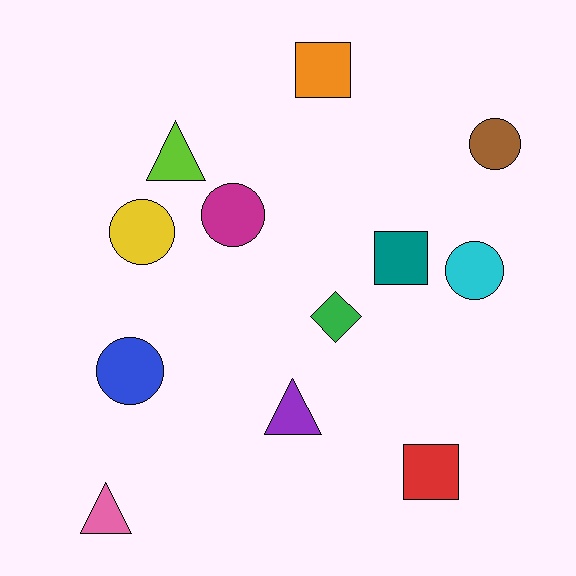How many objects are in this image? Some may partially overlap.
There are 12 objects.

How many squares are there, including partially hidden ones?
There are 3 squares.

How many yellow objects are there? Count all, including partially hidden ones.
There is 1 yellow object.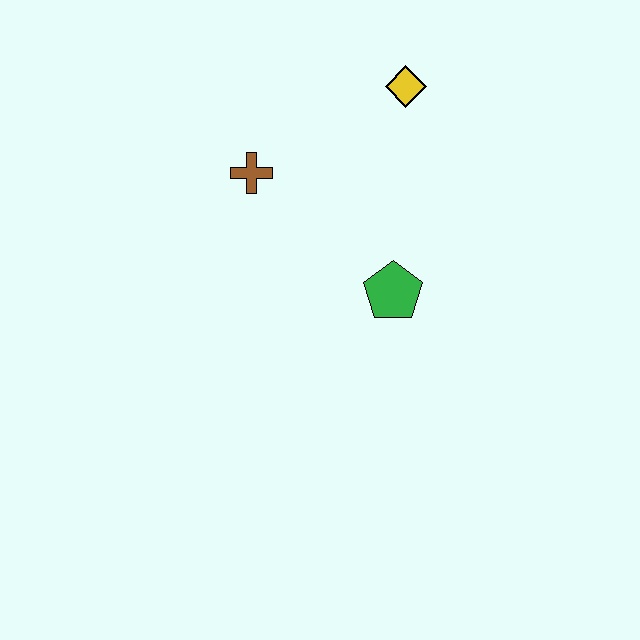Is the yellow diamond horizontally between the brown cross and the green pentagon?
No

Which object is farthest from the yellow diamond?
The green pentagon is farthest from the yellow diamond.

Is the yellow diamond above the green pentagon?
Yes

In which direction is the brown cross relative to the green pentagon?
The brown cross is to the left of the green pentagon.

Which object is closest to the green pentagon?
The brown cross is closest to the green pentagon.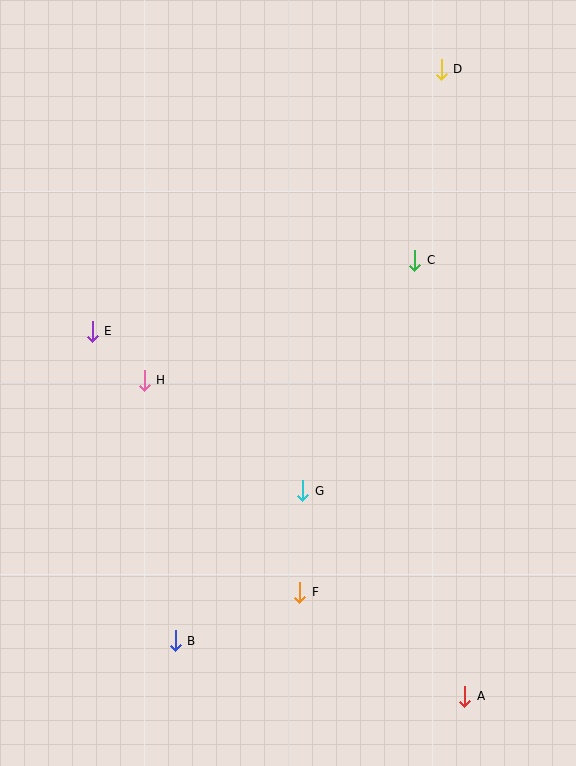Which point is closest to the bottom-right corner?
Point A is closest to the bottom-right corner.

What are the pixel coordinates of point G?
Point G is at (303, 491).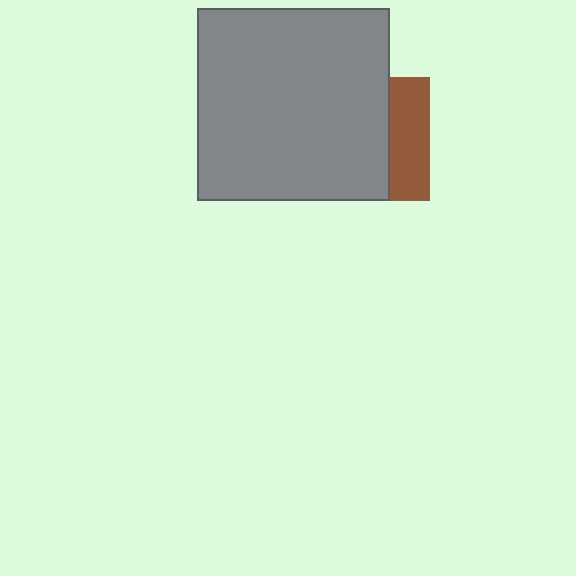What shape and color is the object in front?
The object in front is a gray square.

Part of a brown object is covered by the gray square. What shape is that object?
It is a square.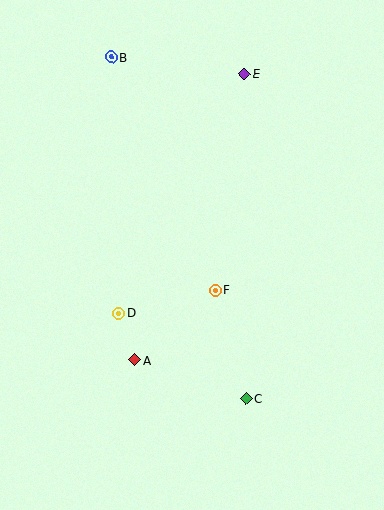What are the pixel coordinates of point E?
Point E is at (244, 74).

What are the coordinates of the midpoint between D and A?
The midpoint between D and A is at (127, 337).